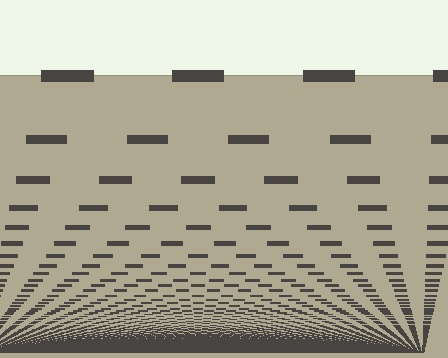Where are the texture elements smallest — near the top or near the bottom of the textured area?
Near the bottom.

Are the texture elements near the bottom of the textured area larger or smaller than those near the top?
Smaller. The gradient is inverted — elements near the bottom are smaller and denser.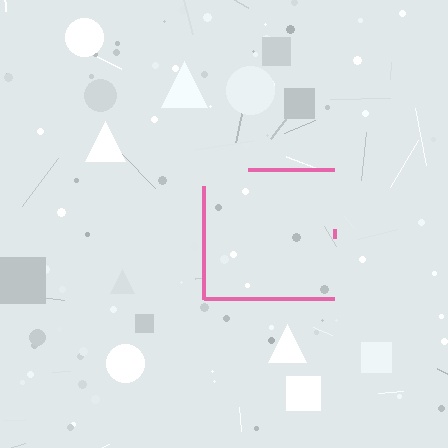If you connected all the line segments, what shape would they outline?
They would outline a square.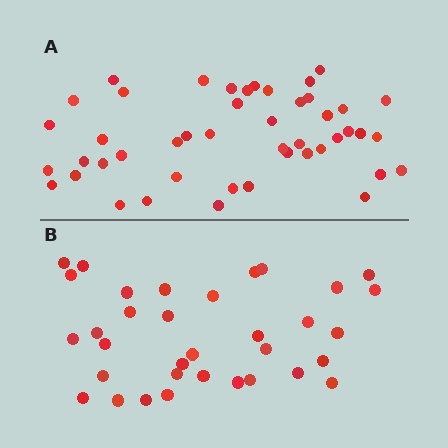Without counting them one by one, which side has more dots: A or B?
Region A (the top region) has more dots.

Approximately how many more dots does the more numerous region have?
Region A has roughly 12 or so more dots than region B.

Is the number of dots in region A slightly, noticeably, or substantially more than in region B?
Region A has noticeably more, but not dramatically so. The ratio is roughly 1.4 to 1.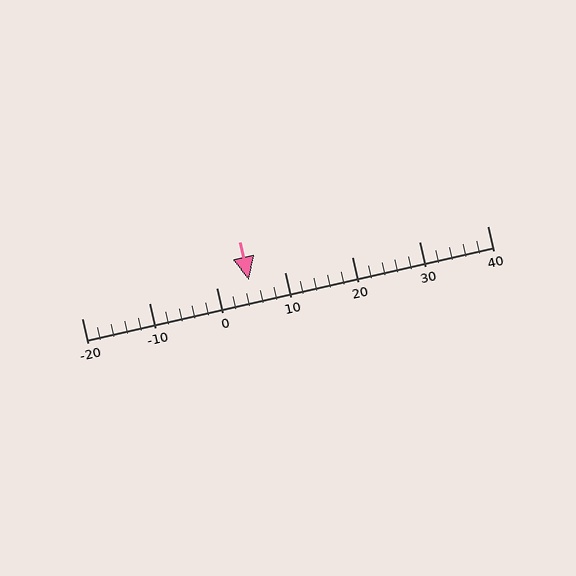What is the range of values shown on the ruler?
The ruler shows values from -20 to 40.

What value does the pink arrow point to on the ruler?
The pink arrow points to approximately 5.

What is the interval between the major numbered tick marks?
The major tick marks are spaced 10 units apart.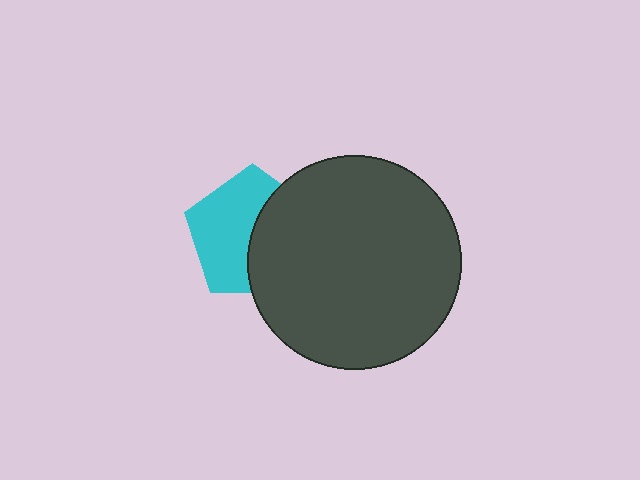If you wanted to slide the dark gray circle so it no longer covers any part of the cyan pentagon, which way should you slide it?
Slide it right — that is the most direct way to separate the two shapes.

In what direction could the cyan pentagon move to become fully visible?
The cyan pentagon could move left. That would shift it out from behind the dark gray circle entirely.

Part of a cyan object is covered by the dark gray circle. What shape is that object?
It is a pentagon.